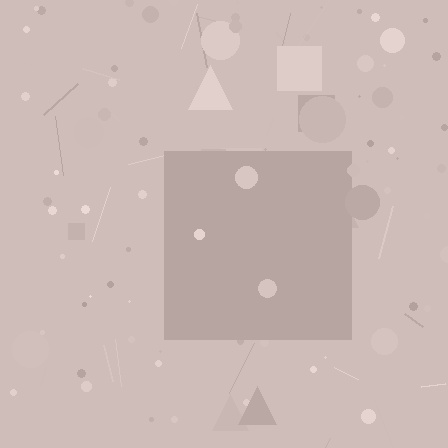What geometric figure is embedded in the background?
A square is embedded in the background.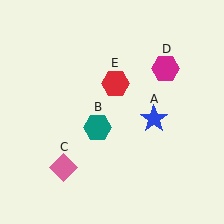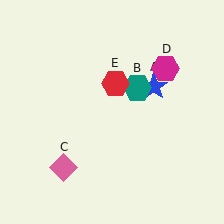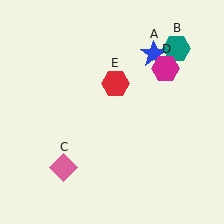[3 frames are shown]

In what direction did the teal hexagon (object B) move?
The teal hexagon (object B) moved up and to the right.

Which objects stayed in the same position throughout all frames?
Pink diamond (object C) and magenta hexagon (object D) and red hexagon (object E) remained stationary.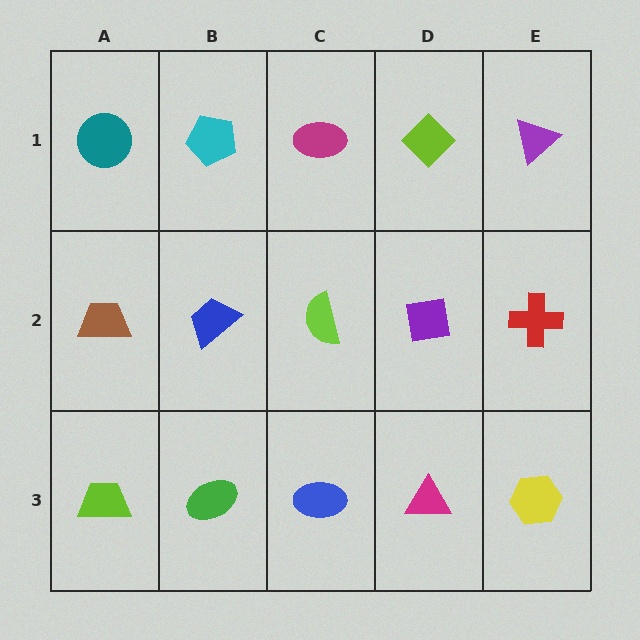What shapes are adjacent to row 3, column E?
A red cross (row 2, column E), a magenta triangle (row 3, column D).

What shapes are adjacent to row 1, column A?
A brown trapezoid (row 2, column A), a cyan pentagon (row 1, column B).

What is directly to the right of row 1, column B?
A magenta ellipse.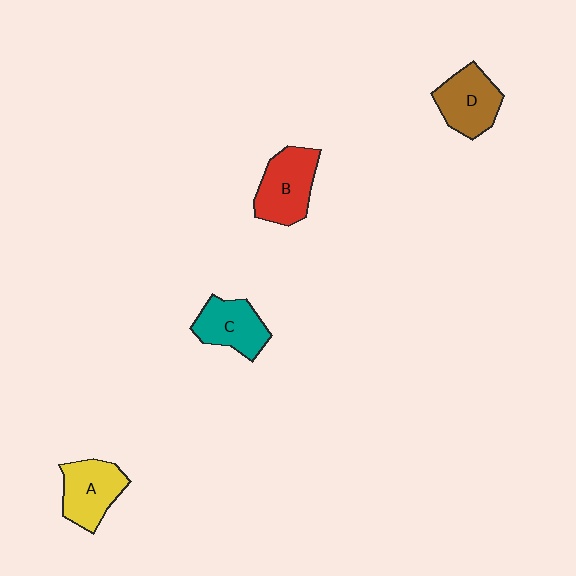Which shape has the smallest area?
Shape C (teal).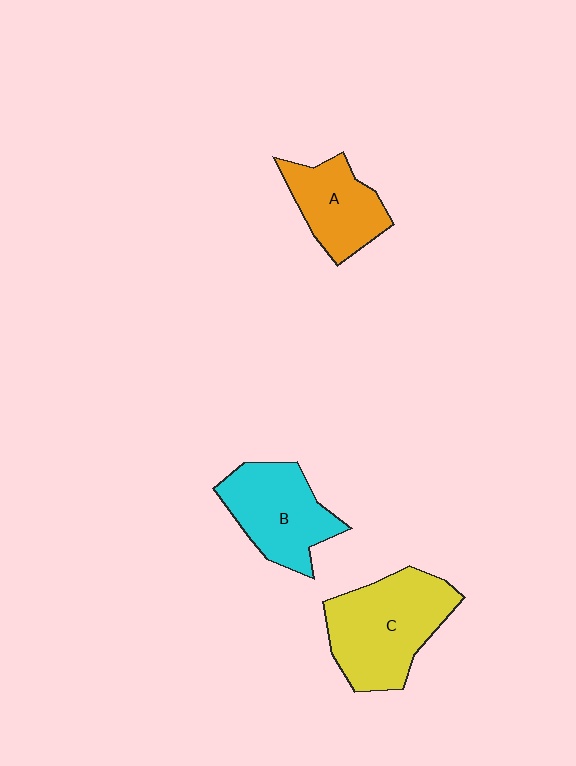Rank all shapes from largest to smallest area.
From largest to smallest: C (yellow), B (cyan), A (orange).